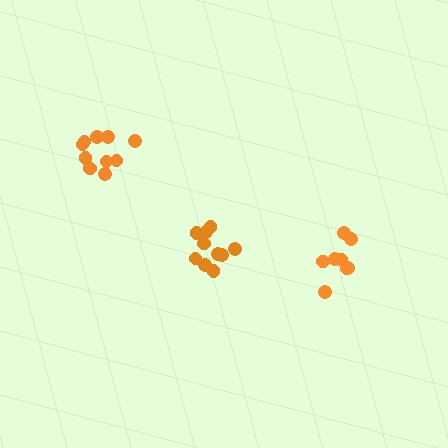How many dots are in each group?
Group 1: 10 dots, Group 2: 8 dots, Group 3: 10 dots (28 total).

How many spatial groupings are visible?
There are 3 spatial groupings.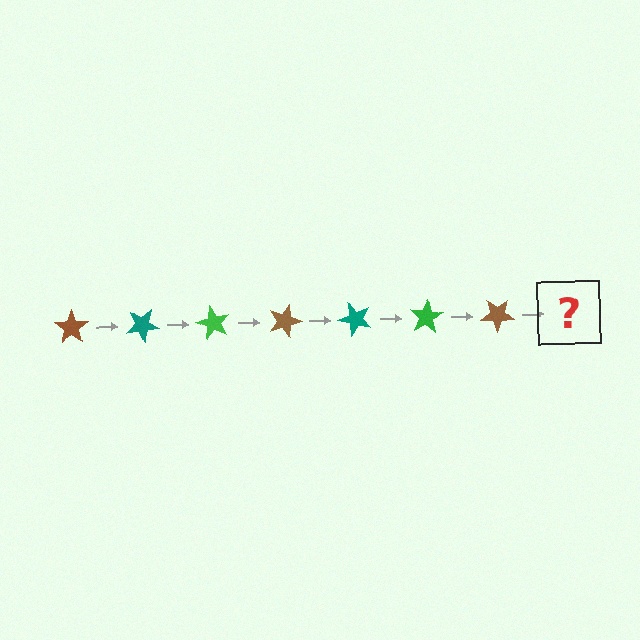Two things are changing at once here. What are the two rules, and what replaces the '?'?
The two rules are that it rotates 30 degrees each step and the color cycles through brown, teal, and green. The '?' should be a teal star, rotated 210 degrees from the start.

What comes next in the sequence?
The next element should be a teal star, rotated 210 degrees from the start.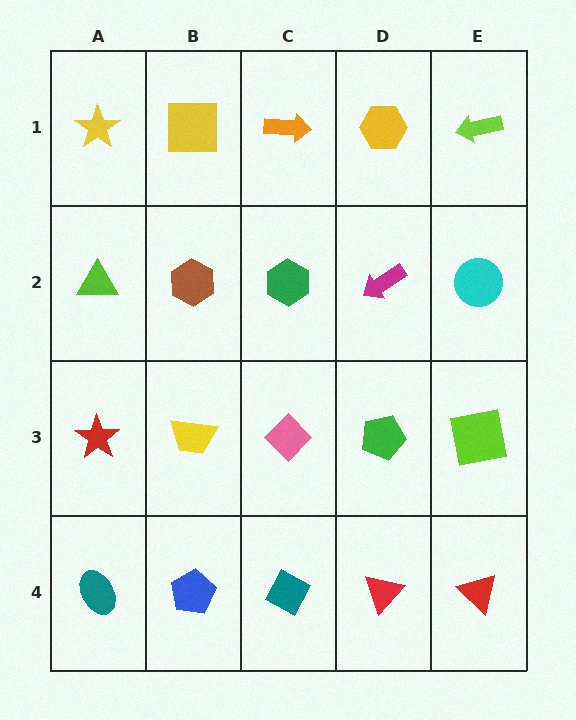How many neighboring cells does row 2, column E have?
3.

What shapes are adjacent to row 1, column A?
A lime triangle (row 2, column A), a yellow square (row 1, column B).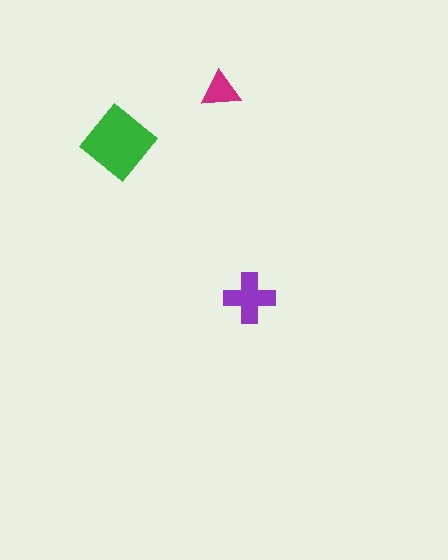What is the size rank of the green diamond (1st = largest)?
1st.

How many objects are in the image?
There are 3 objects in the image.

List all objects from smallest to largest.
The magenta triangle, the purple cross, the green diamond.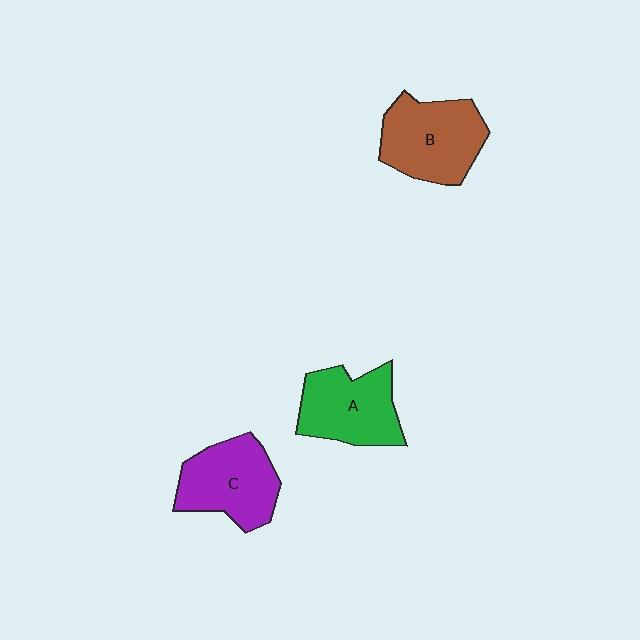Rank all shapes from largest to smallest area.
From largest to smallest: B (brown), C (purple), A (green).